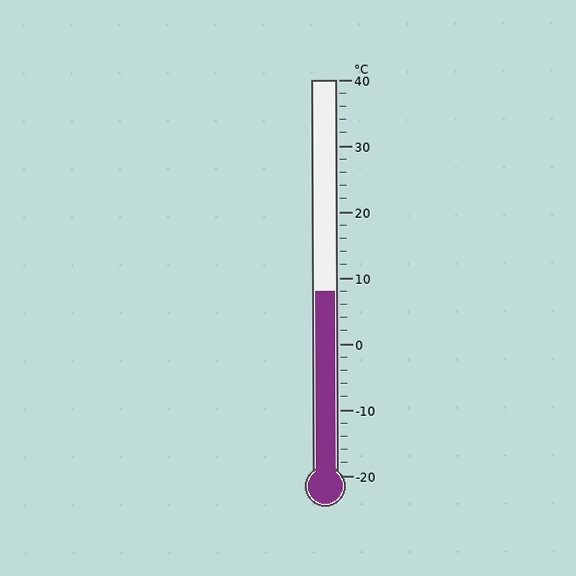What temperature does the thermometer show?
The thermometer shows approximately 8°C.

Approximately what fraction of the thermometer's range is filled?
The thermometer is filled to approximately 45% of its range.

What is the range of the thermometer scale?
The thermometer scale ranges from -20°C to 40°C.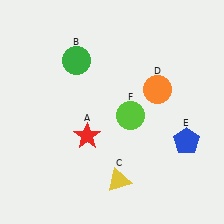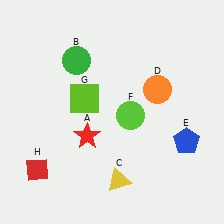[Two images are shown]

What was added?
A lime square (G), a red diamond (H) were added in Image 2.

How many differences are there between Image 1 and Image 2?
There are 2 differences between the two images.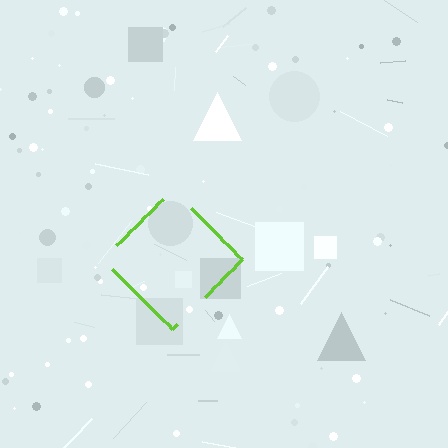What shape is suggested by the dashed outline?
The dashed outline suggests a diamond.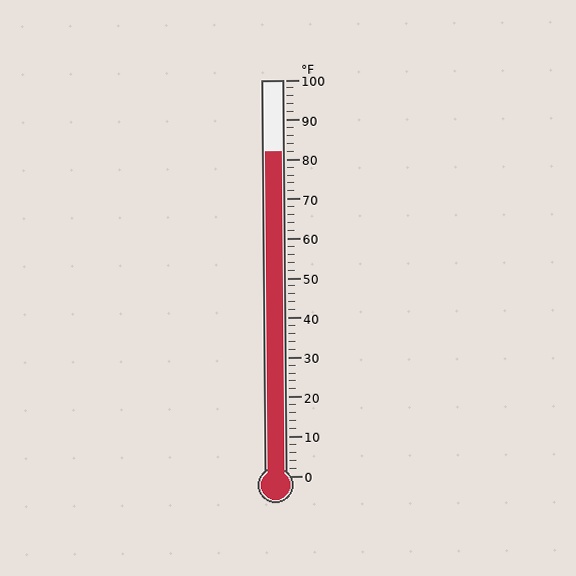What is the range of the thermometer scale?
The thermometer scale ranges from 0°F to 100°F.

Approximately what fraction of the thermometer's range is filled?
The thermometer is filled to approximately 80% of its range.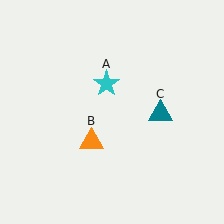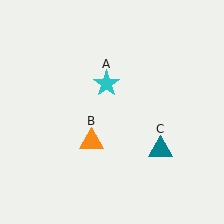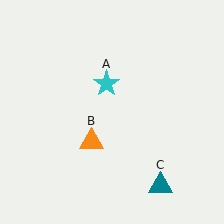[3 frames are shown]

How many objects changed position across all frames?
1 object changed position: teal triangle (object C).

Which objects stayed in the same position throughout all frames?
Cyan star (object A) and orange triangle (object B) remained stationary.